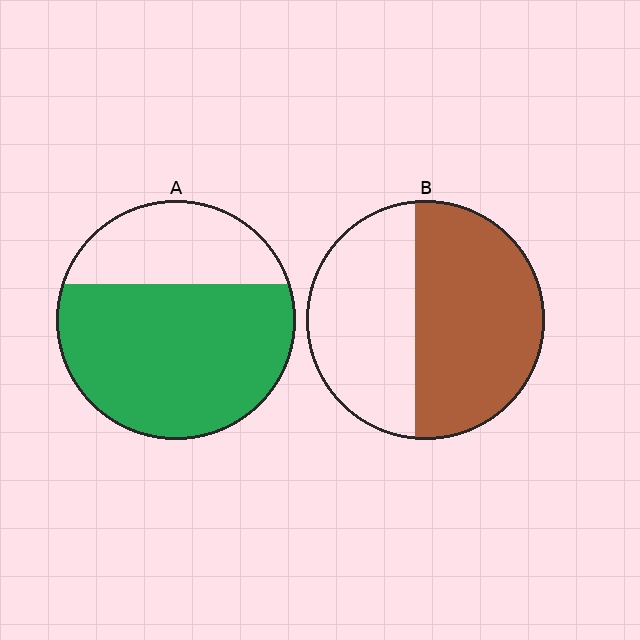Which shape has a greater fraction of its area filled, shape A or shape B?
Shape A.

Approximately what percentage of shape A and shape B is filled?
A is approximately 70% and B is approximately 55%.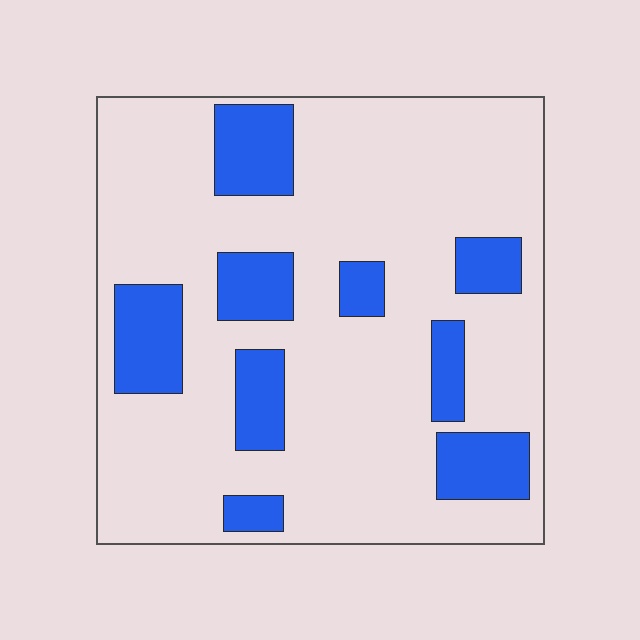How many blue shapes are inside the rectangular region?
9.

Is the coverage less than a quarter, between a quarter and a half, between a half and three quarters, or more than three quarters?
Less than a quarter.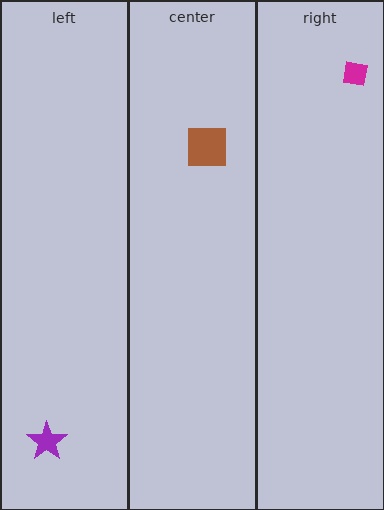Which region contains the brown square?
The center region.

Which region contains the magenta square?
The right region.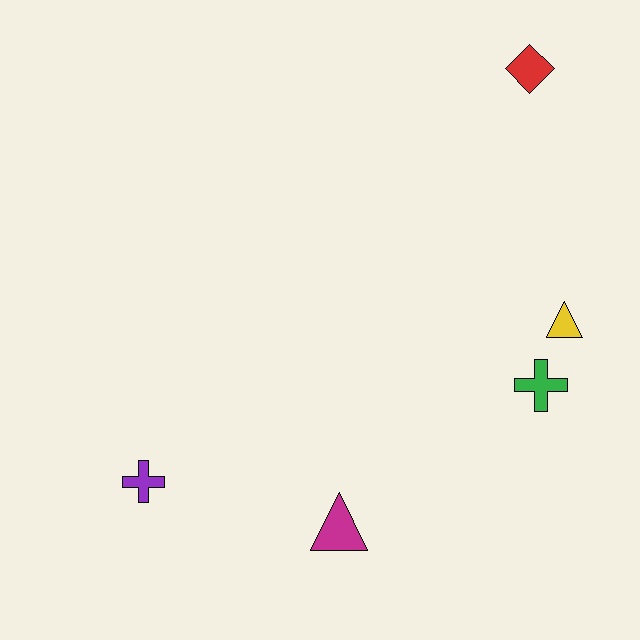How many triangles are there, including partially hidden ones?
There are 2 triangles.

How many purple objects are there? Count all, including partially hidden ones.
There is 1 purple object.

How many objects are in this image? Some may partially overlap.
There are 5 objects.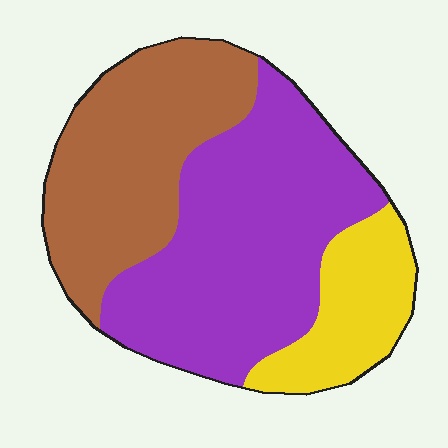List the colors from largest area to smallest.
From largest to smallest: purple, brown, yellow.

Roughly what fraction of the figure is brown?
Brown takes up about one third (1/3) of the figure.